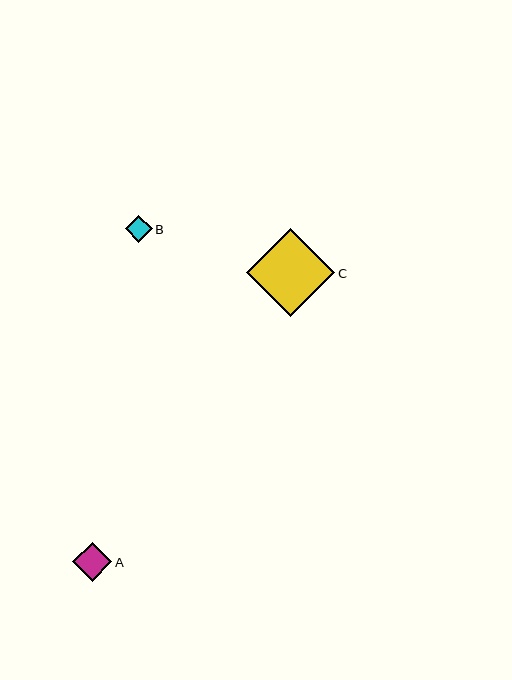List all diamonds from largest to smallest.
From largest to smallest: C, A, B.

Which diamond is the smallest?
Diamond B is the smallest with a size of approximately 27 pixels.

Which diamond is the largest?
Diamond C is the largest with a size of approximately 88 pixels.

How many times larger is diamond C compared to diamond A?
Diamond C is approximately 2.3 times the size of diamond A.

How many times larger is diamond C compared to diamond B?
Diamond C is approximately 3.3 times the size of diamond B.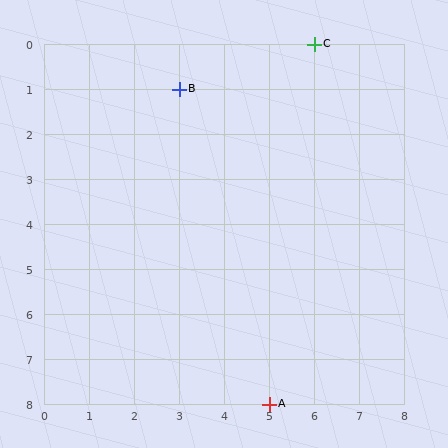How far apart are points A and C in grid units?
Points A and C are 1 column and 8 rows apart (about 8.1 grid units diagonally).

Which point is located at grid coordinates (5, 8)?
Point A is at (5, 8).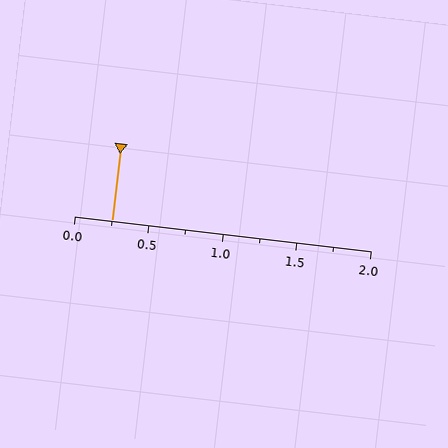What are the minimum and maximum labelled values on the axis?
The axis runs from 0.0 to 2.0.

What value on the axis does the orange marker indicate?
The marker indicates approximately 0.25.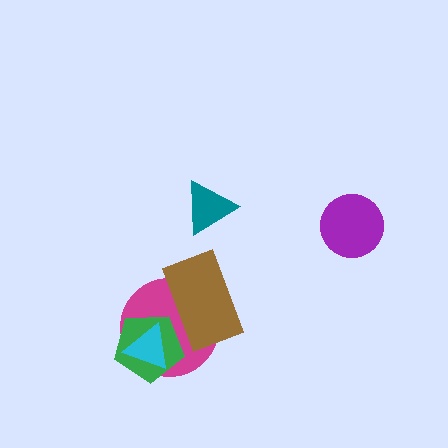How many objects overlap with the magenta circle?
3 objects overlap with the magenta circle.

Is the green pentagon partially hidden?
Yes, it is partially covered by another shape.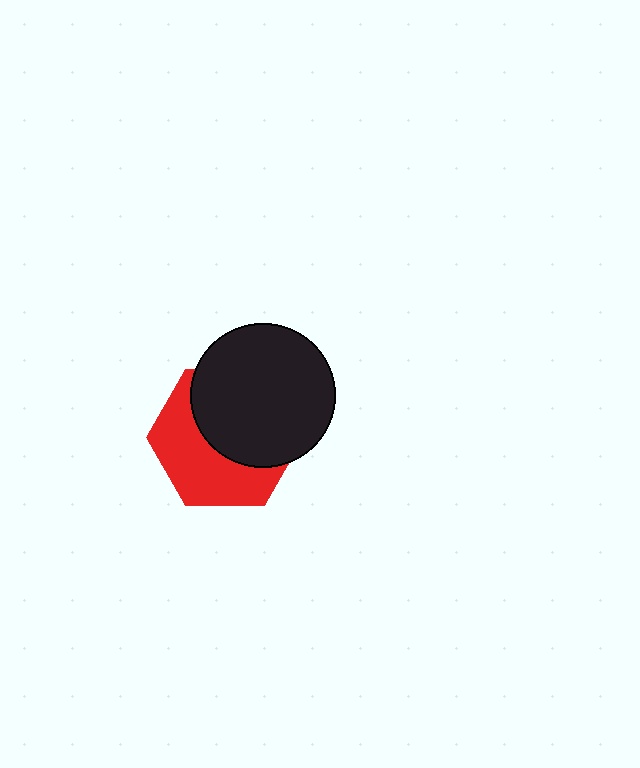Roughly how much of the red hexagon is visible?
About half of it is visible (roughly 48%).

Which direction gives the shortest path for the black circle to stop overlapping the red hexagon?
Moving toward the upper-right gives the shortest separation.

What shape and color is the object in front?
The object in front is a black circle.